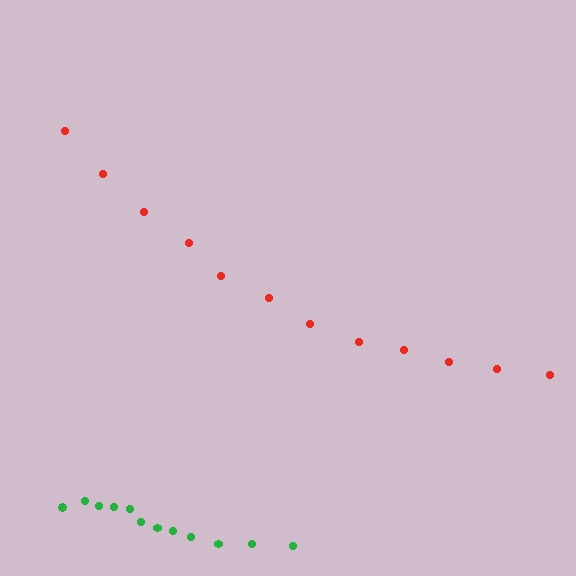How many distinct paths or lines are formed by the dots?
There are 2 distinct paths.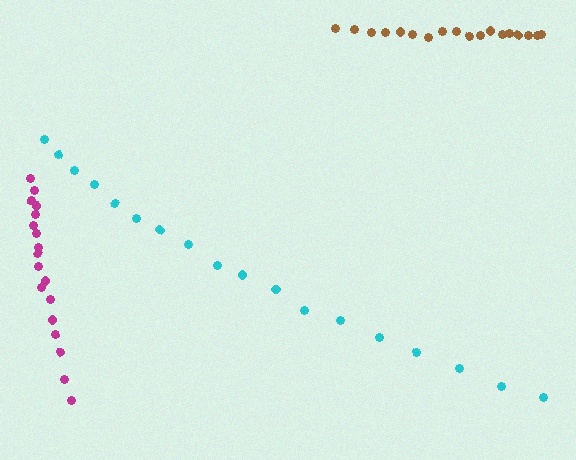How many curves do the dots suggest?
There are 3 distinct paths.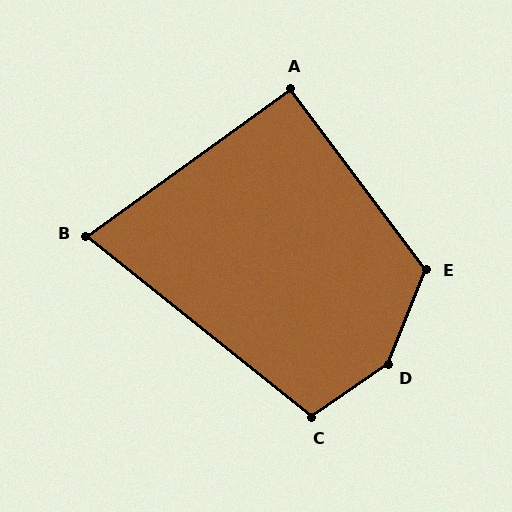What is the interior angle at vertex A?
Approximately 91 degrees (approximately right).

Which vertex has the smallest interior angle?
B, at approximately 75 degrees.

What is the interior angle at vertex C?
Approximately 106 degrees (obtuse).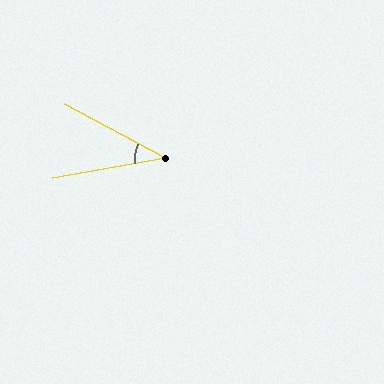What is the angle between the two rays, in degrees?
Approximately 38 degrees.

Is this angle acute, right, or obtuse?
It is acute.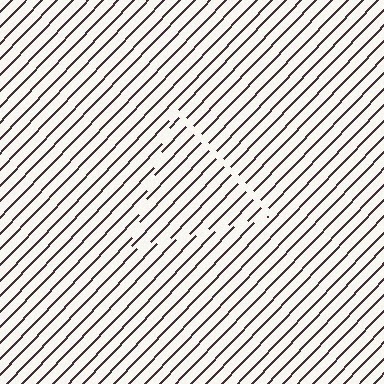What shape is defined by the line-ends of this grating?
An illusory triangle. The interior of the shape contains the same grating, shifted by half a period — the contour is defined by the phase discontinuity where line-ends from the inner and outer gratings abut.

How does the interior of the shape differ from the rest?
The interior of the shape contains the same grating, shifted by half a period — the contour is defined by the phase discontinuity where line-ends from the inner and outer gratings abut.